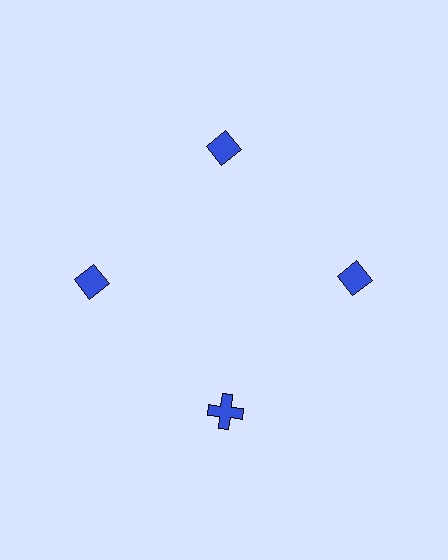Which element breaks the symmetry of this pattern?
The blue cross at roughly the 6 o'clock position breaks the symmetry. All other shapes are blue diamonds.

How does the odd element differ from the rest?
It has a different shape: cross instead of diamond.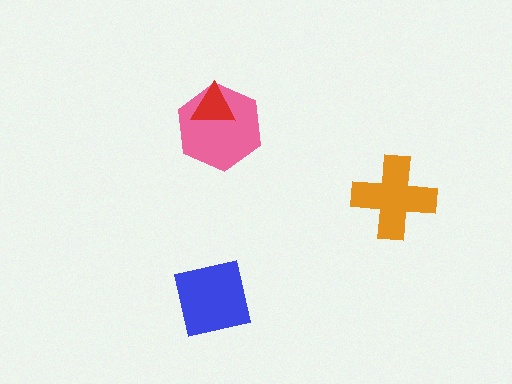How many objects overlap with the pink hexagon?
1 object overlaps with the pink hexagon.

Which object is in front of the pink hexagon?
The red triangle is in front of the pink hexagon.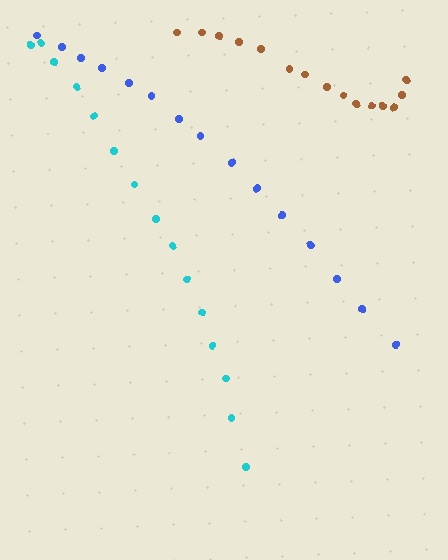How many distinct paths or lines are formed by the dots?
There are 3 distinct paths.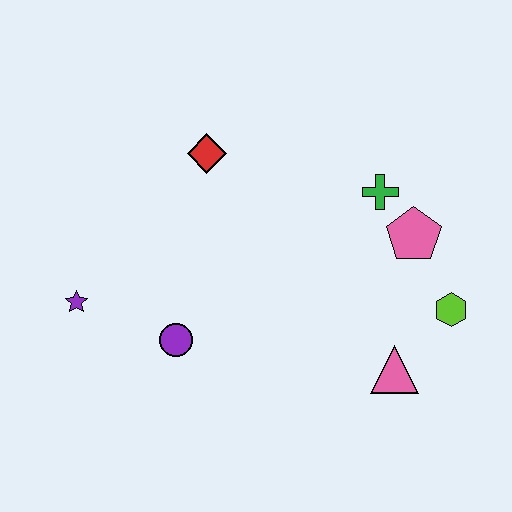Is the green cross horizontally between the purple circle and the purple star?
No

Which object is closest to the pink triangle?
The lime hexagon is closest to the pink triangle.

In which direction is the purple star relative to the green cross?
The purple star is to the left of the green cross.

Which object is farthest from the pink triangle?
The purple star is farthest from the pink triangle.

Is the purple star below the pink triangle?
No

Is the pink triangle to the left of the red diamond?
No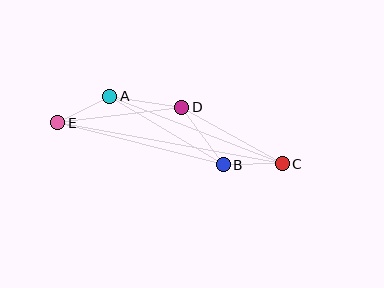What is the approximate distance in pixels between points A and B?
The distance between A and B is approximately 133 pixels.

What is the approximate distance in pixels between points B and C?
The distance between B and C is approximately 59 pixels.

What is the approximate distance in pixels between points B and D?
The distance between B and D is approximately 71 pixels.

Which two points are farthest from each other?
Points C and E are farthest from each other.